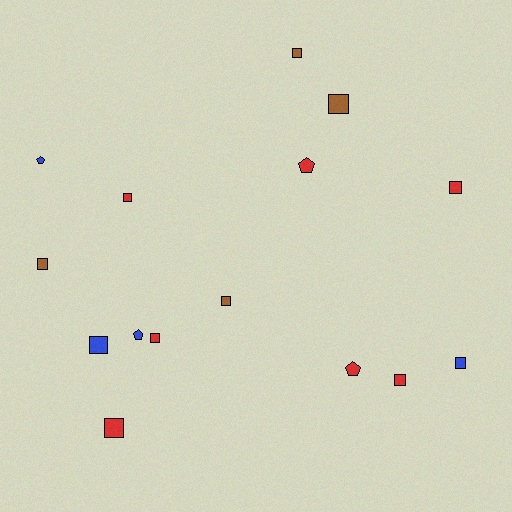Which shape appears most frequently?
Square, with 11 objects.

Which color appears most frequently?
Red, with 7 objects.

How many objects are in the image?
There are 15 objects.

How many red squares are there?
There are 5 red squares.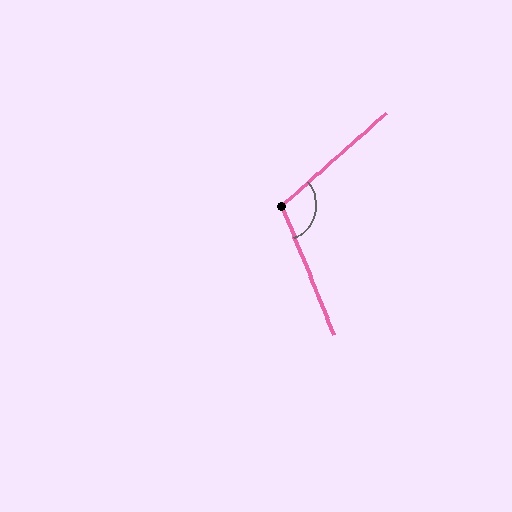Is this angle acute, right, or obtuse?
It is obtuse.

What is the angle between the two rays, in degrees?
Approximately 109 degrees.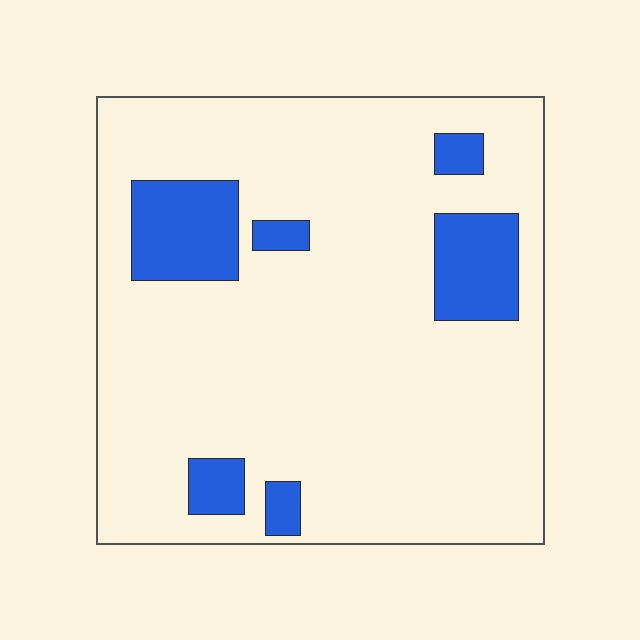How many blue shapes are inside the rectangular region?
6.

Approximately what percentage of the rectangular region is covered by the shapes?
Approximately 15%.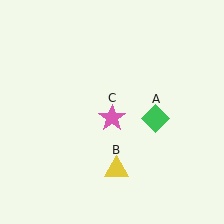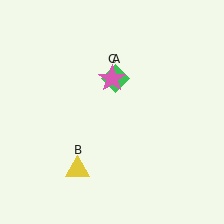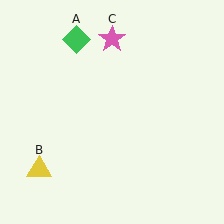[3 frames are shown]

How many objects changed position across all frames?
3 objects changed position: green diamond (object A), yellow triangle (object B), pink star (object C).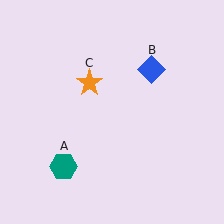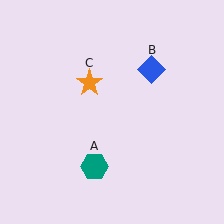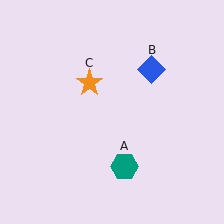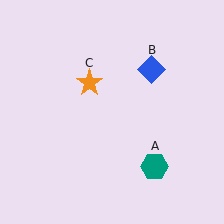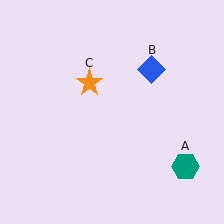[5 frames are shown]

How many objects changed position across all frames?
1 object changed position: teal hexagon (object A).